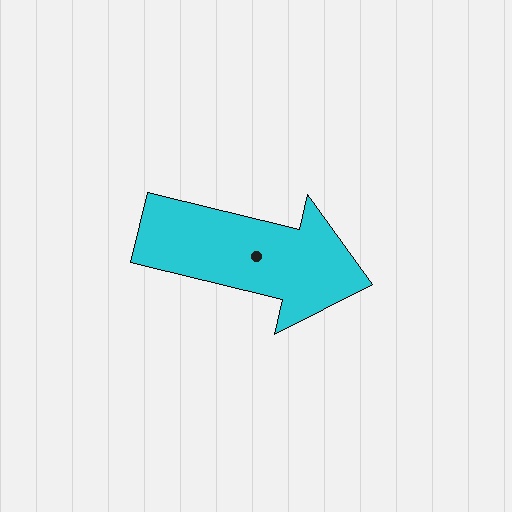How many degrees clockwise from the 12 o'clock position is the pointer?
Approximately 104 degrees.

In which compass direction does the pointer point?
East.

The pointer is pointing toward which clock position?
Roughly 3 o'clock.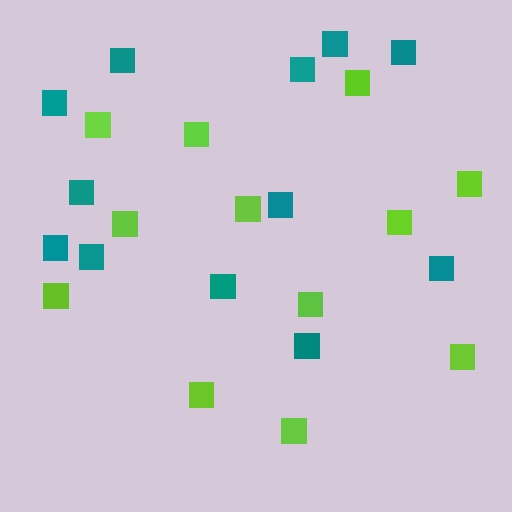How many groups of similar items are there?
There are 2 groups: one group of teal squares (12) and one group of lime squares (12).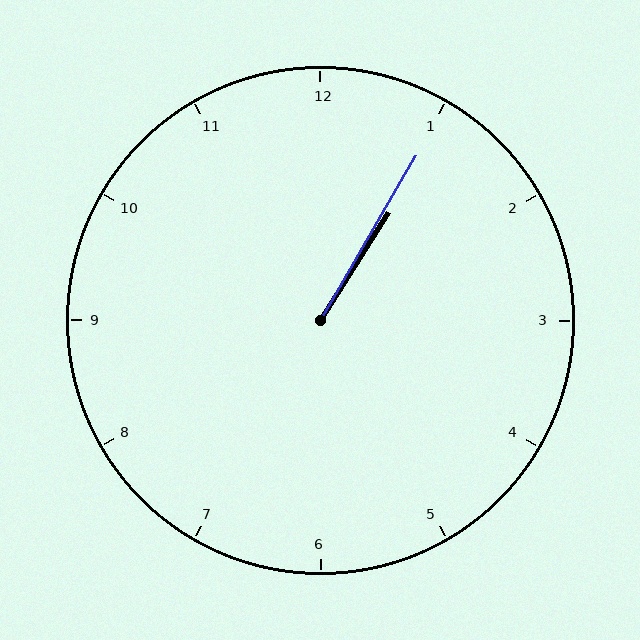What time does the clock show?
1:05.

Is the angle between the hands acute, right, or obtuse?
It is acute.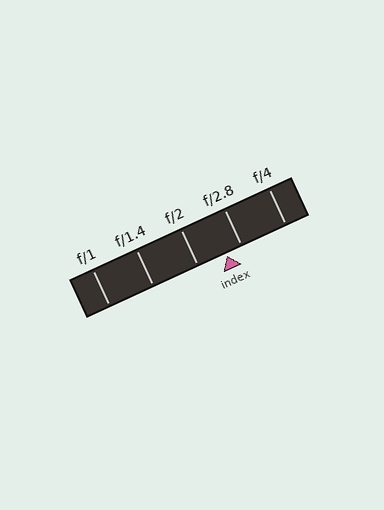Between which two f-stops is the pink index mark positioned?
The index mark is between f/2 and f/2.8.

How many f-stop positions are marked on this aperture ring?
There are 5 f-stop positions marked.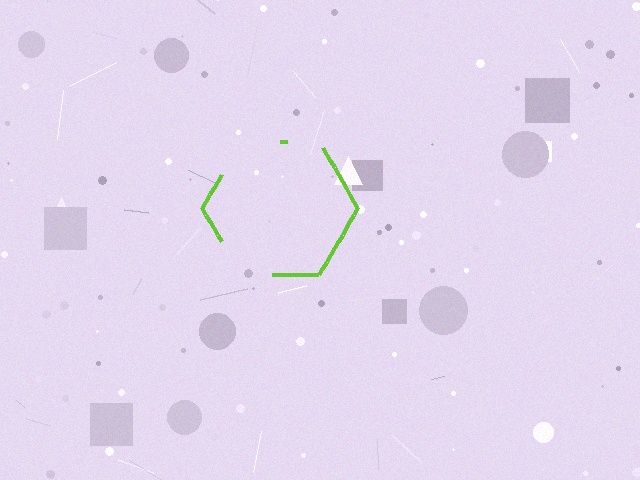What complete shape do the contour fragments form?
The contour fragments form a hexagon.